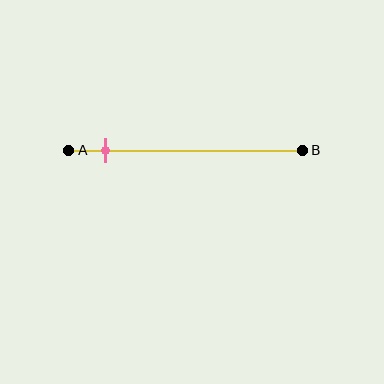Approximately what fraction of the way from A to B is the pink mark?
The pink mark is approximately 15% of the way from A to B.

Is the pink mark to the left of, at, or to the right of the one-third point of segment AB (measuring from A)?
The pink mark is to the left of the one-third point of segment AB.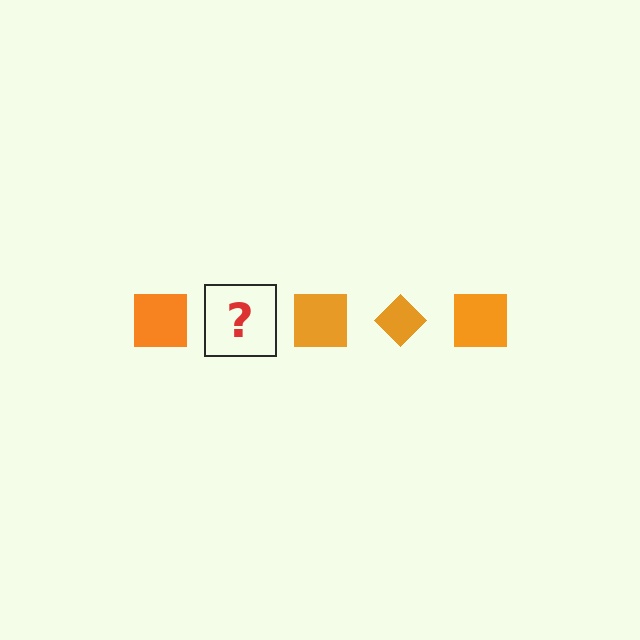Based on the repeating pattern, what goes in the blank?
The blank should be an orange diamond.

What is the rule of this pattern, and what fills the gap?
The rule is that the pattern cycles through square, diamond shapes in orange. The gap should be filled with an orange diamond.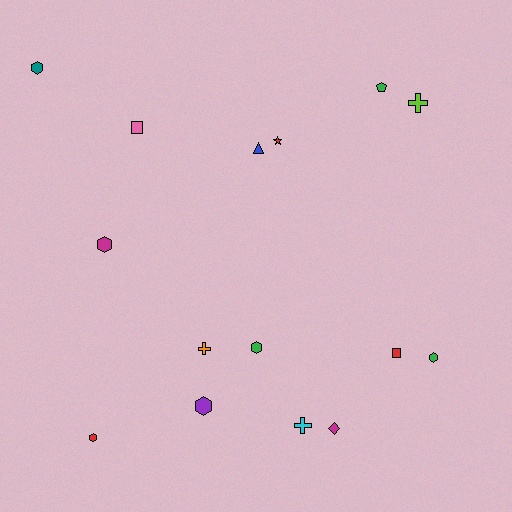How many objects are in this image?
There are 15 objects.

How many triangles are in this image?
There is 1 triangle.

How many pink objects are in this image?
There is 1 pink object.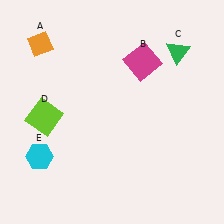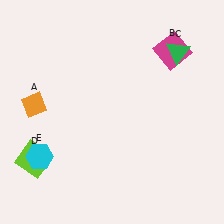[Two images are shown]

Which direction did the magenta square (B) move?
The magenta square (B) moved right.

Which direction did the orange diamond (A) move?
The orange diamond (A) moved down.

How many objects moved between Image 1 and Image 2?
3 objects moved between the two images.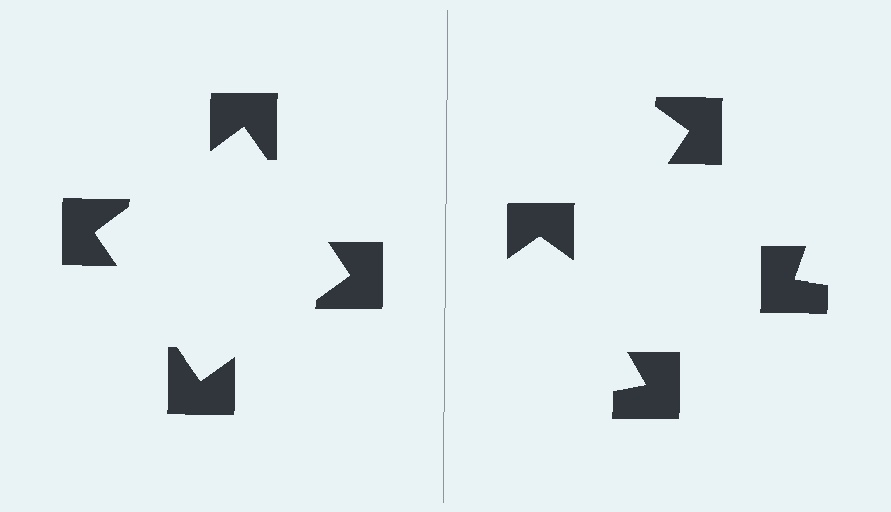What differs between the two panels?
The notched squares are positioned identically on both sides; only the wedge orientations differ. On the left they align to a square; on the right they are misaligned.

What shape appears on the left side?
An illusory square.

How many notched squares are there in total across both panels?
8 — 4 on each side.